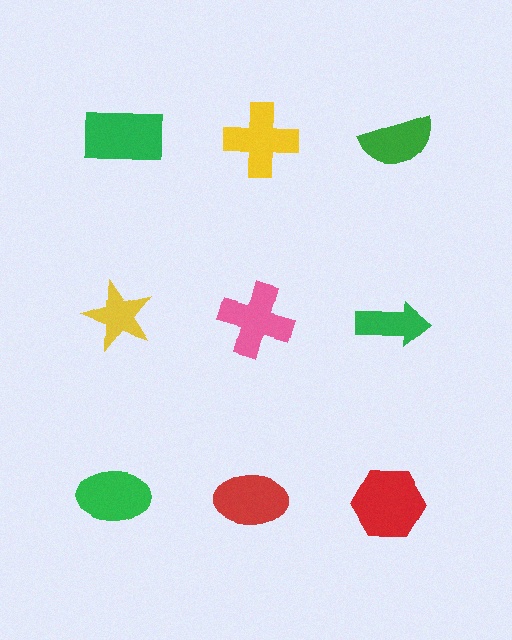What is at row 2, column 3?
A green arrow.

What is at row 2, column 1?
A yellow star.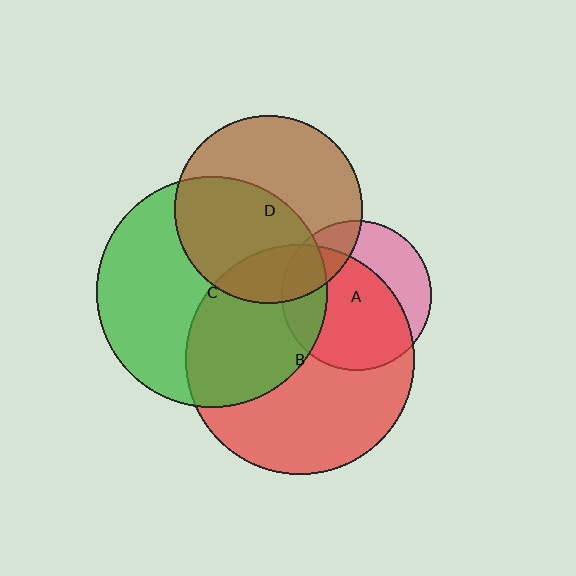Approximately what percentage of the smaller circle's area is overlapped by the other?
Approximately 20%.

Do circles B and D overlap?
Yes.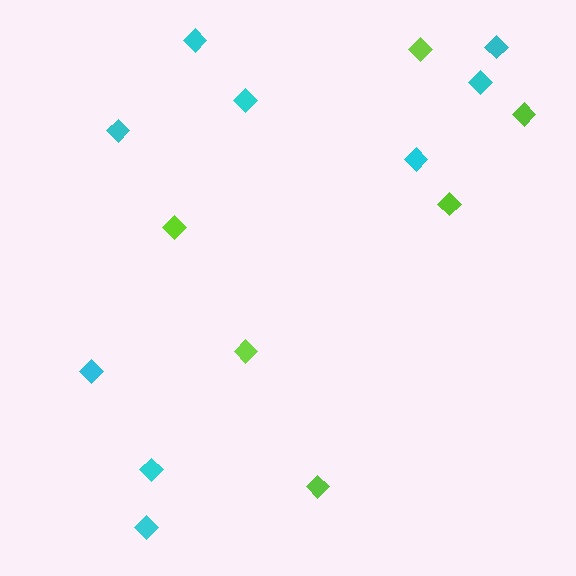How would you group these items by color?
There are 2 groups: one group of cyan diamonds (9) and one group of lime diamonds (6).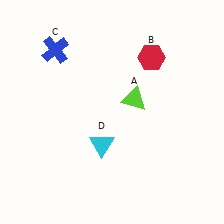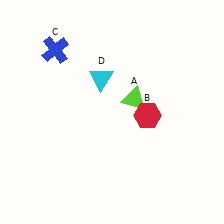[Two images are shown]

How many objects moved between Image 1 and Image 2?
2 objects moved between the two images.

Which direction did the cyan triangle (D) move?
The cyan triangle (D) moved up.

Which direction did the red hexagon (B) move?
The red hexagon (B) moved down.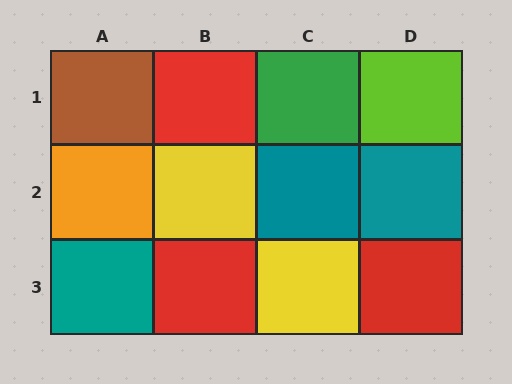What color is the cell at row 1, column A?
Brown.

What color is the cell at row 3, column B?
Red.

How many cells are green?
1 cell is green.